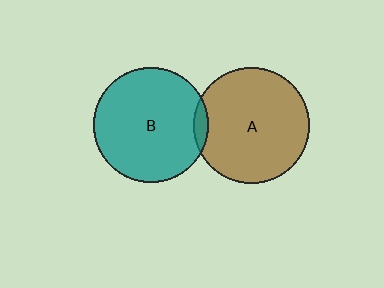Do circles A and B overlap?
Yes.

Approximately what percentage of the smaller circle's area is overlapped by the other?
Approximately 5%.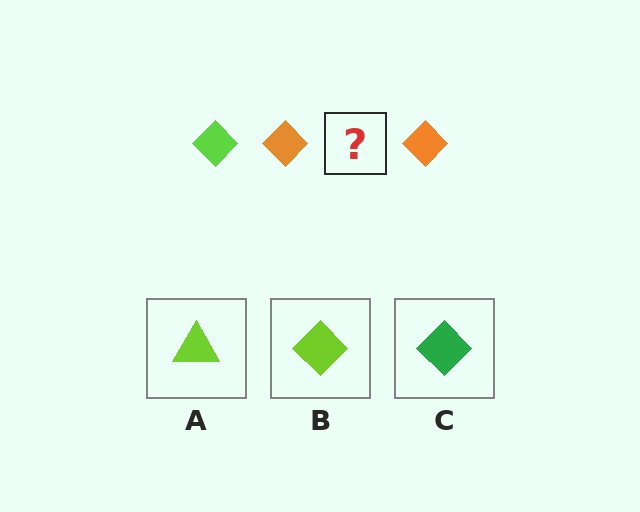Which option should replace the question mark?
Option B.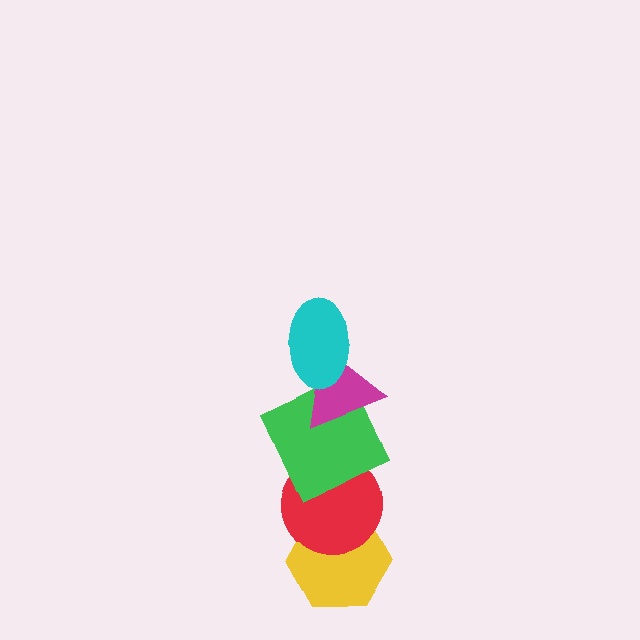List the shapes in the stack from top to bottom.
From top to bottom: the cyan ellipse, the magenta triangle, the green square, the red circle, the yellow hexagon.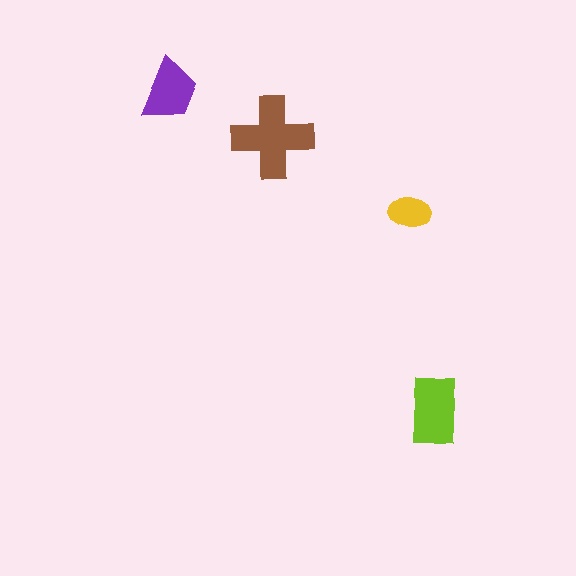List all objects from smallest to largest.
The yellow ellipse, the purple trapezoid, the lime rectangle, the brown cross.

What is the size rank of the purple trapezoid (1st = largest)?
3rd.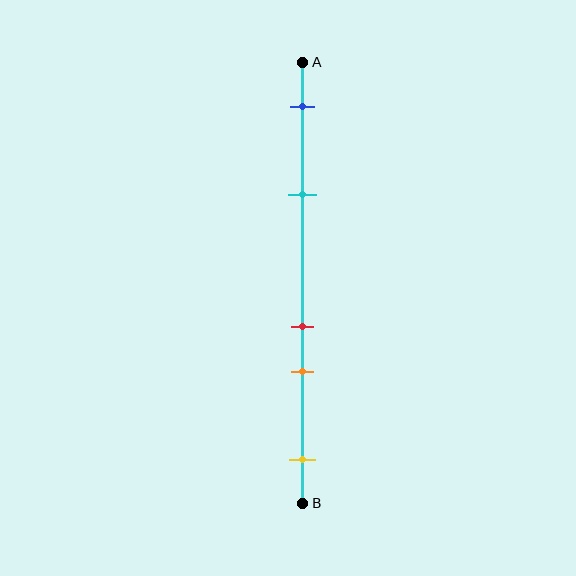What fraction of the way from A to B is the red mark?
The red mark is approximately 60% (0.6) of the way from A to B.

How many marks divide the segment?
There are 5 marks dividing the segment.